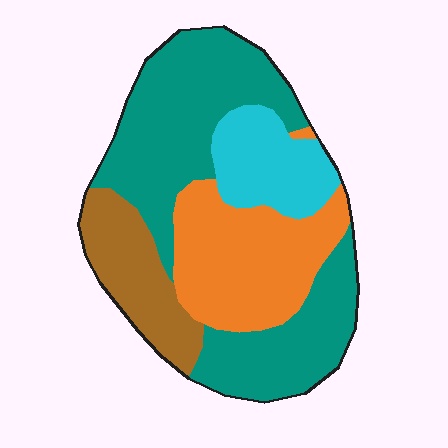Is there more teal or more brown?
Teal.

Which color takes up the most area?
Teal, at roughly 45%.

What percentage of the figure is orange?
Orange takes up about one quarter (1/4) of the figure.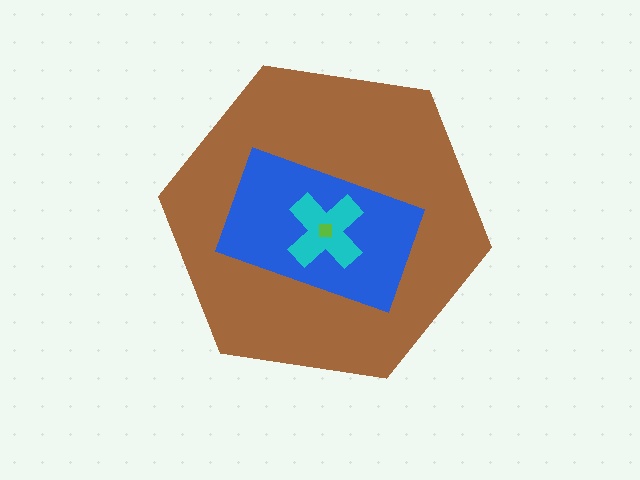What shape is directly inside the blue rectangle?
The cyan cross.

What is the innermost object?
The lime square.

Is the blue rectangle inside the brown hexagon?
Yes.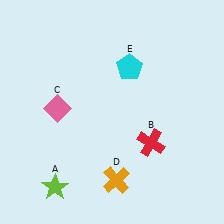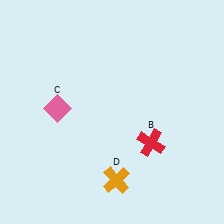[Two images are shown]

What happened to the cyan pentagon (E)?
The cyan pentagon (E) was removed in Image 2. It was in the top-right area of Image 1.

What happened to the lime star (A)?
The lime star (A) was removed in Image 2. It was in the bottom-left area of Image 1.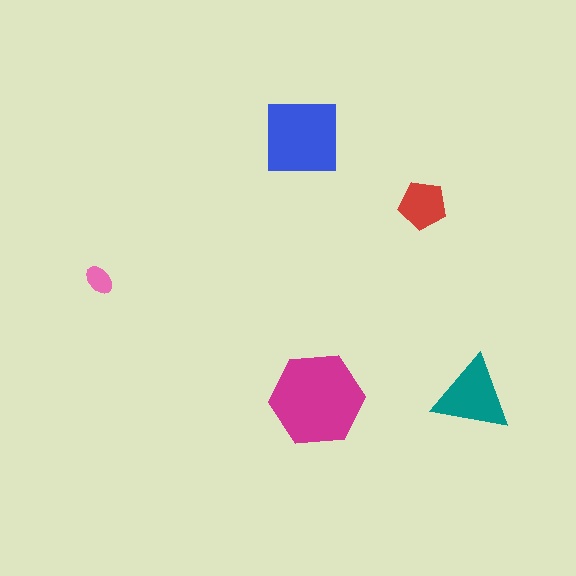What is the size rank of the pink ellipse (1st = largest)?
5th.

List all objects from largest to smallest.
The magenta hexagon, the blue square, the teal triangle, the red pentagon, the pink ellipse.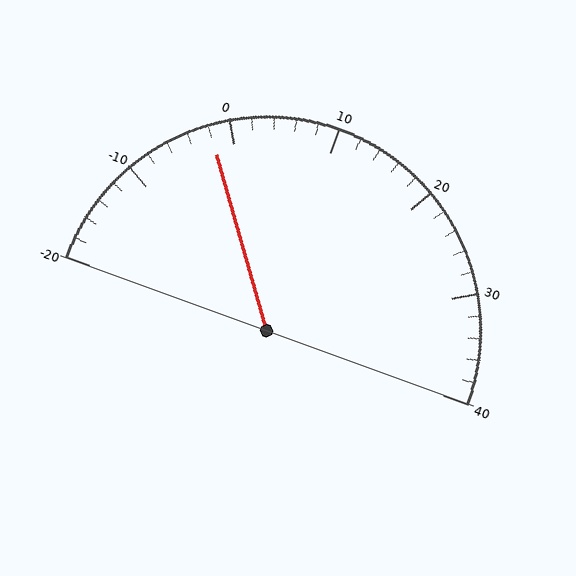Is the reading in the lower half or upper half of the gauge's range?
The reading is in the lower half of the range (-20 to 40).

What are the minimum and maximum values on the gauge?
The gauge ranges from -20 to 40.